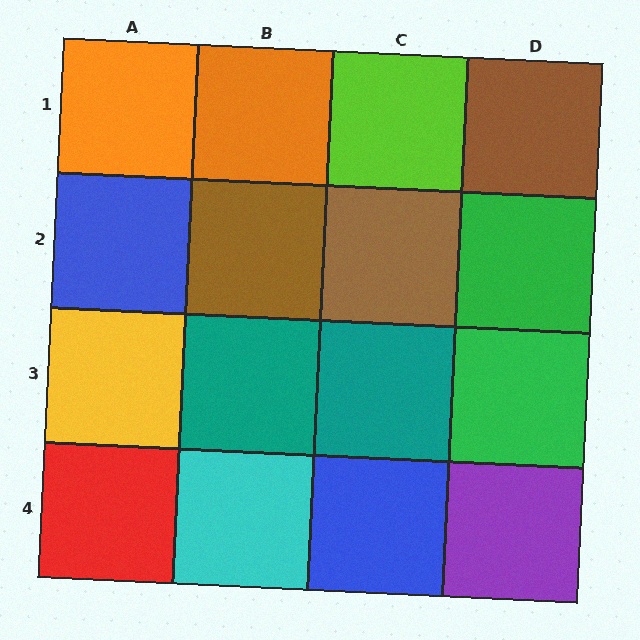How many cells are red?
1 cell is red.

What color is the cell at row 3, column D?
Green.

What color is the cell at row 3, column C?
Teal.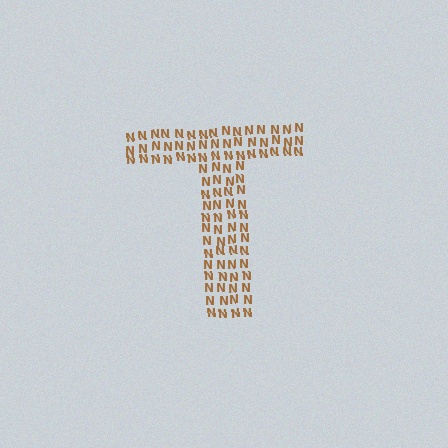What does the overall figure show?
The overall figure shows the letter T.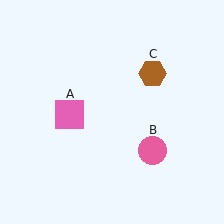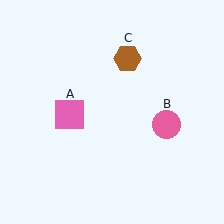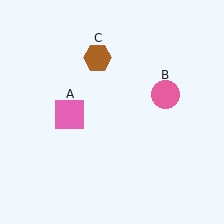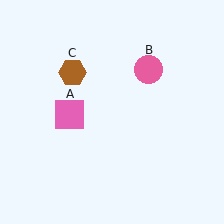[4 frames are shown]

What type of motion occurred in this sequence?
The pink circle (object B), brown hexagon (object C) rotated counterclockwise around the center of the scene.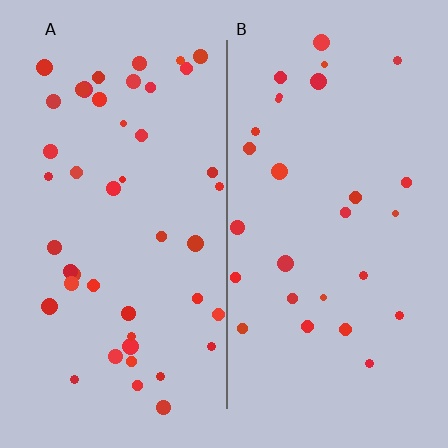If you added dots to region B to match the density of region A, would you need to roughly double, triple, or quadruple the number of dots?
Approximately double.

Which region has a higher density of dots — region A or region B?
A (the left).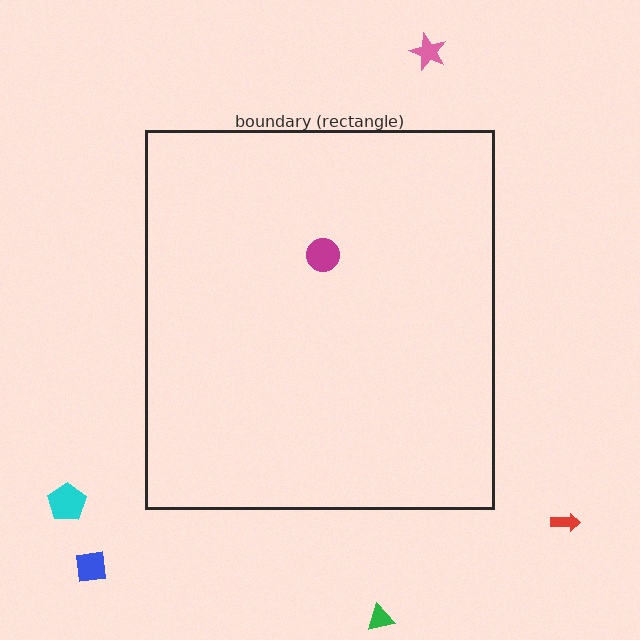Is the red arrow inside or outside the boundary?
Outside.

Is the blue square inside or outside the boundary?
Outside.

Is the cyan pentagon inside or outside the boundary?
Outside.